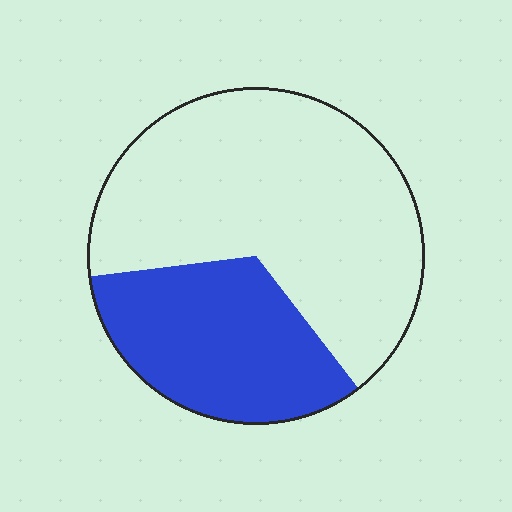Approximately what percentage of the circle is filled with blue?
Approximately 35%.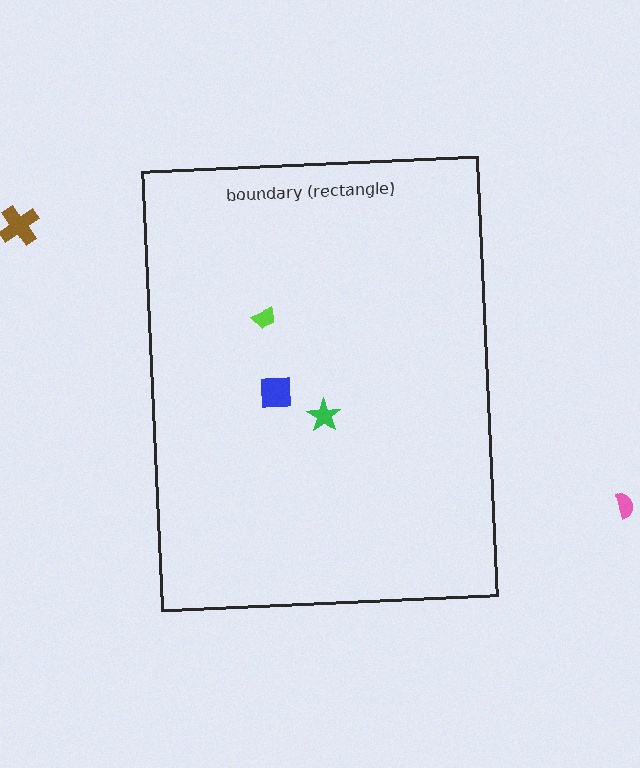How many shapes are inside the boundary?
3 inside, 2 outside.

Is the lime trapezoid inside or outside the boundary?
Inside.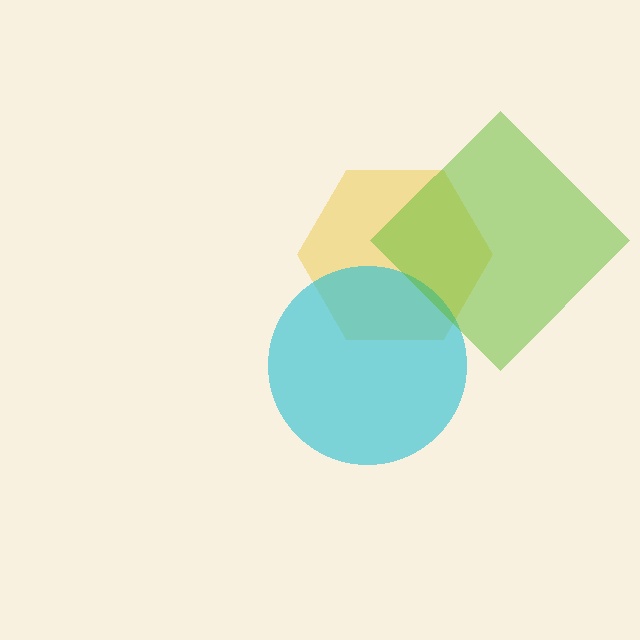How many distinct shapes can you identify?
There are 3 distinct shapes: a yellow hexagon, a cyan circle, a lime diamond.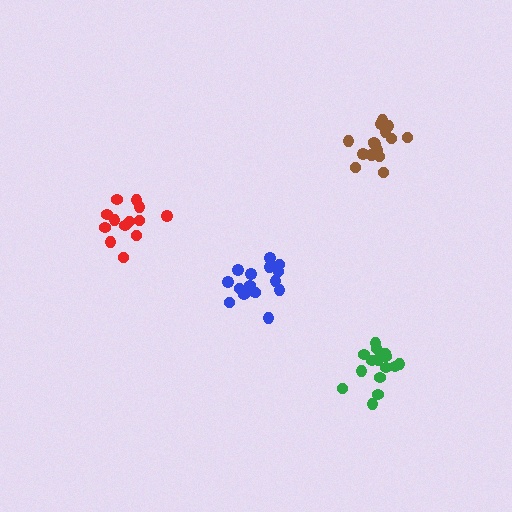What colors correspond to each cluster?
The clusters are colored: red, blue, brown, green.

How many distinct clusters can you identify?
There are 4 distinct clusters.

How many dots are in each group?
Group 1: 13 dots, Group 2: 16 dots, Group 3: 16 dots, Group 4: 16 dots (61 total).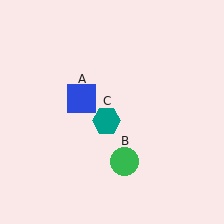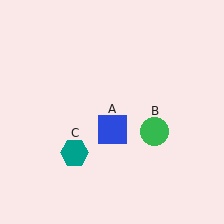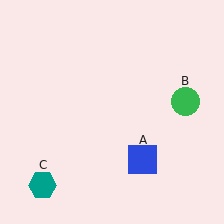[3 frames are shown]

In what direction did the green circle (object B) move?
The green circle (object B) moved up and to the right.